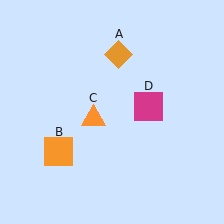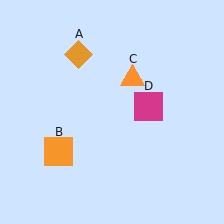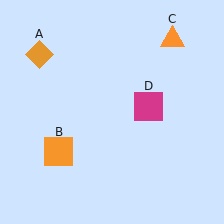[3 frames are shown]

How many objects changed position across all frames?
2 objects changed position: orange diamond (object A), orange triangle (object C).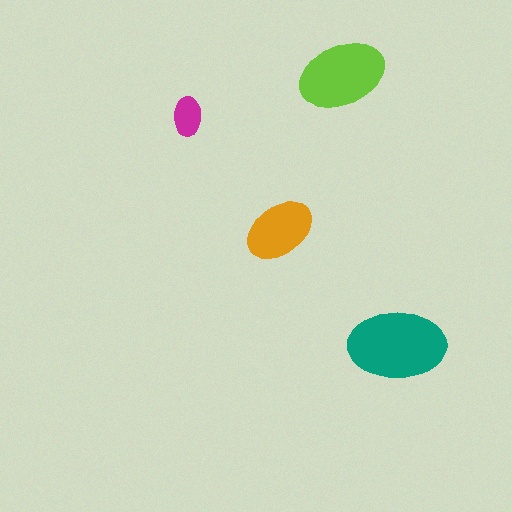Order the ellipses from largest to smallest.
the teal one, the lime one, the orange one, the magenta one.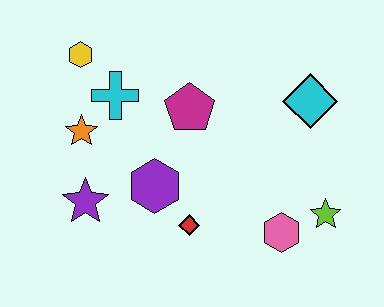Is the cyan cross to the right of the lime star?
No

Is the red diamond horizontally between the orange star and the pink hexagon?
Yes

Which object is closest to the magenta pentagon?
The cyan cross is closest to the magenta pentagon.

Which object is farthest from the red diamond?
The yellow hexagon is farthest from the red diamond.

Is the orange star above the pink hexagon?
Yes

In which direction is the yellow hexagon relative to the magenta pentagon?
The yellow hexagon is to the left of the magenta pentagon.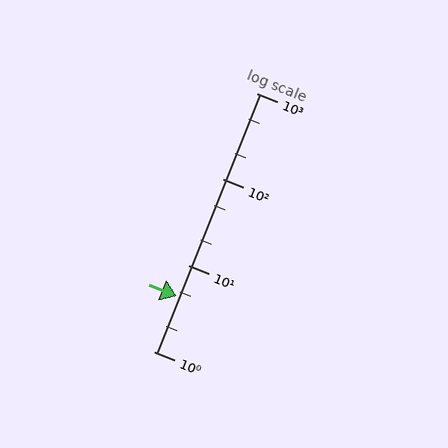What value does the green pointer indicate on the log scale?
The pointer indicates approximately 4.4.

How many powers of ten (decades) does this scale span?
The scale spans 3 decades, from 1 to 1000.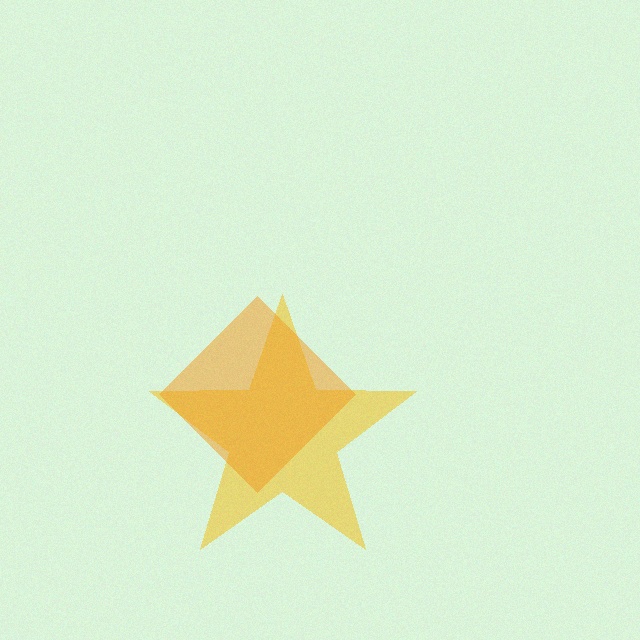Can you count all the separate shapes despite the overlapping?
Yes, there are 2 separate shapes.